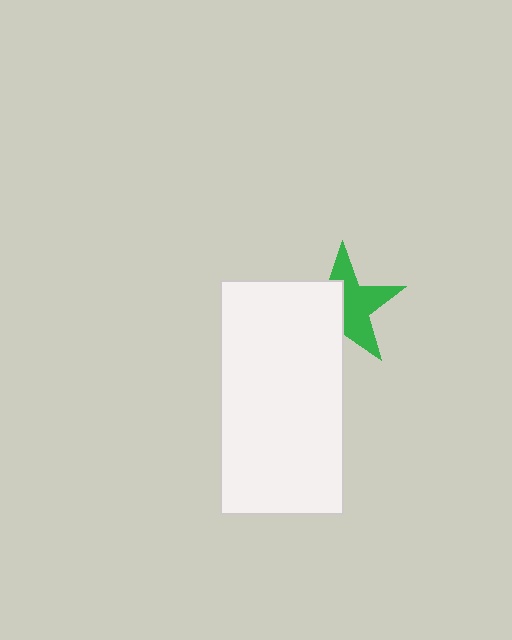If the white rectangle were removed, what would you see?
You would see the complete green star.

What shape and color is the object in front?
The object in front is a white rectangle.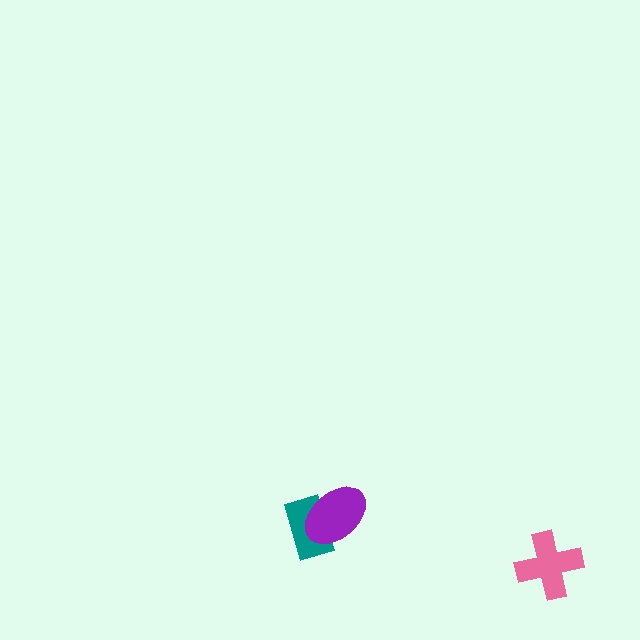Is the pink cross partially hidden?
No, no other shape covers it.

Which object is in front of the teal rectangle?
The purple ellipse is in front of the teal rectangle.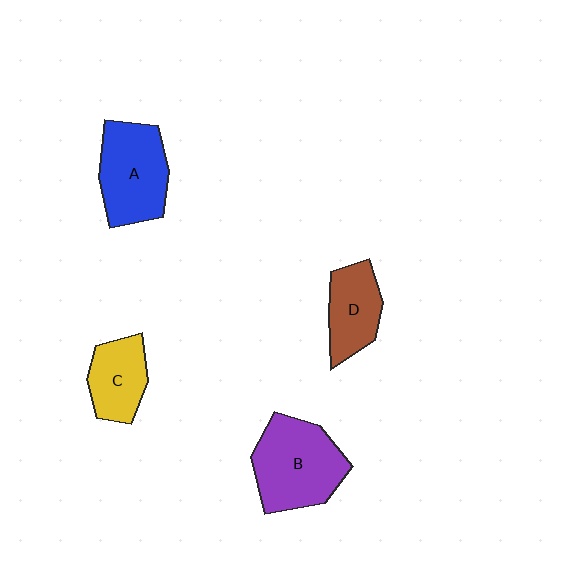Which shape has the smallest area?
Shape C (yellow).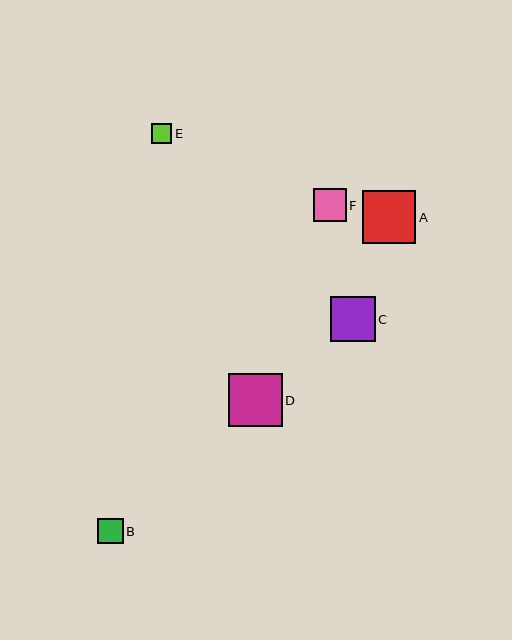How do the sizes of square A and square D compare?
Square A and square D are approximately the same size.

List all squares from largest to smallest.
From largest to smallest: A, D, C, F, B, E.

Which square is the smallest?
Square E is the smallest with a size of approximately 20 pixels.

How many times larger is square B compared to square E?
Square B is approximately 1.3 times the size of square E.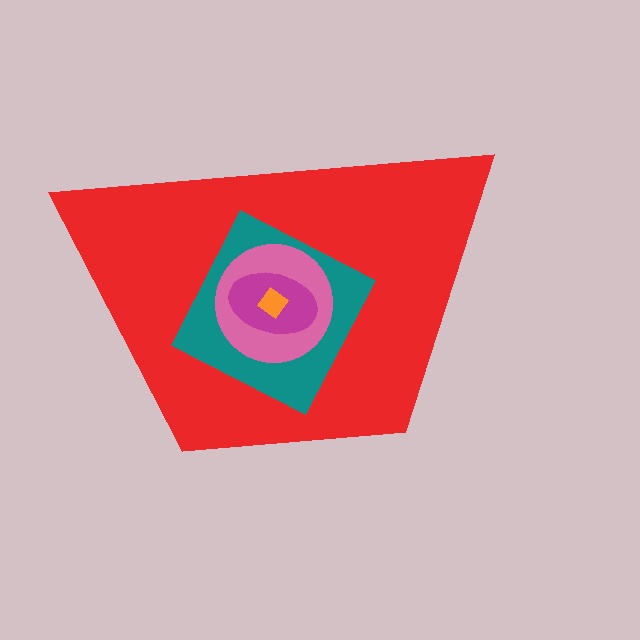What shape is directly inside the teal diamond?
The pink circle.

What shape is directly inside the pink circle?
The magenta ellipse.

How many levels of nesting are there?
5.